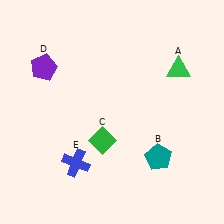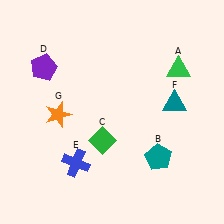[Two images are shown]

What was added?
A teal triangle (F), an orange star (G) were added in Image 2.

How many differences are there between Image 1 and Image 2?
There are 2 differences between the two images.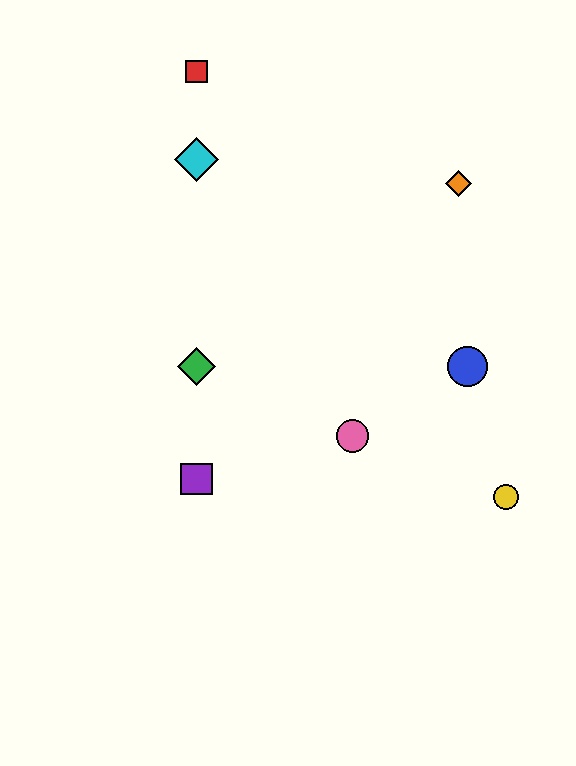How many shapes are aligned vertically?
4 shapes (the red square, the green diamond, the purple square, the cyan diamond) are aligned vertically.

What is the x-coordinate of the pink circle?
The pink circle is at x≈353.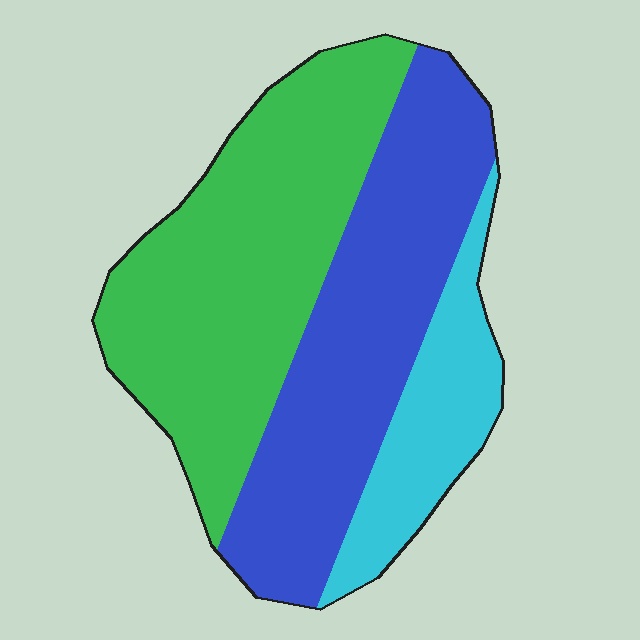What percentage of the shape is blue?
Blue covers around 40% of the shape.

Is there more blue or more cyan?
Blue.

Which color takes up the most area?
Green, at roughly 45%.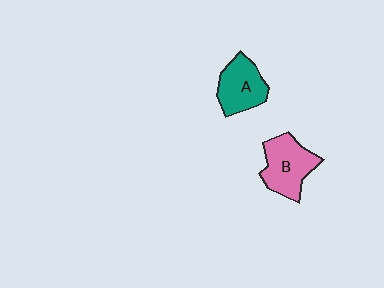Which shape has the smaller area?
Shape A (teal).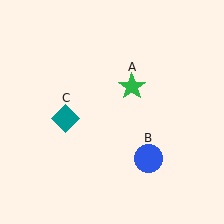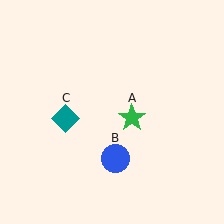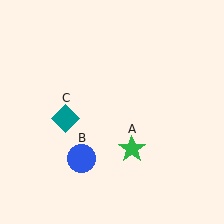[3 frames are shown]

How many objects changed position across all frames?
2 objects changed position: green star (object A), blue circle (object B).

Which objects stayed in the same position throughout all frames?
Teal diamond (object C) remained stationary.